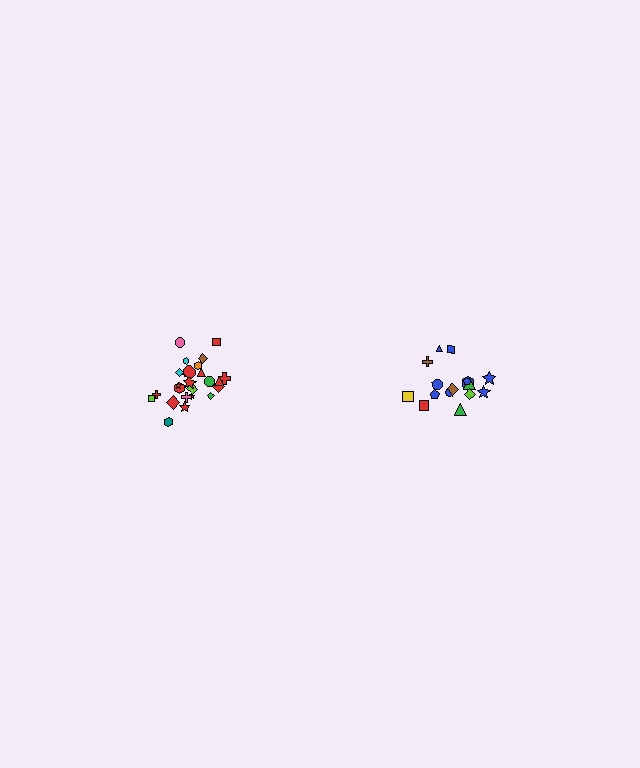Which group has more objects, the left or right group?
The left group.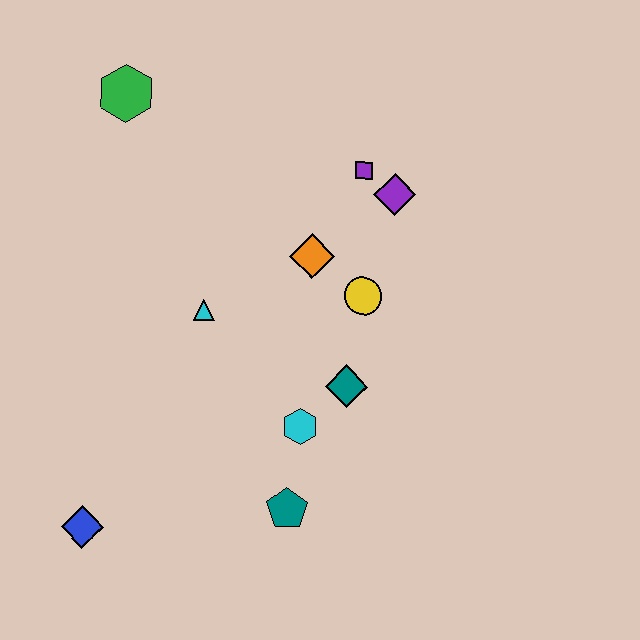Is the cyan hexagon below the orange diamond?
Yes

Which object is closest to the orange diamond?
The yellow circle is closest to the orange diamond.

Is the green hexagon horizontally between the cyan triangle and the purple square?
No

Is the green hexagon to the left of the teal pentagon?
Yes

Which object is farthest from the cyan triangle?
The blue diamond is farthest from the cyan triangle.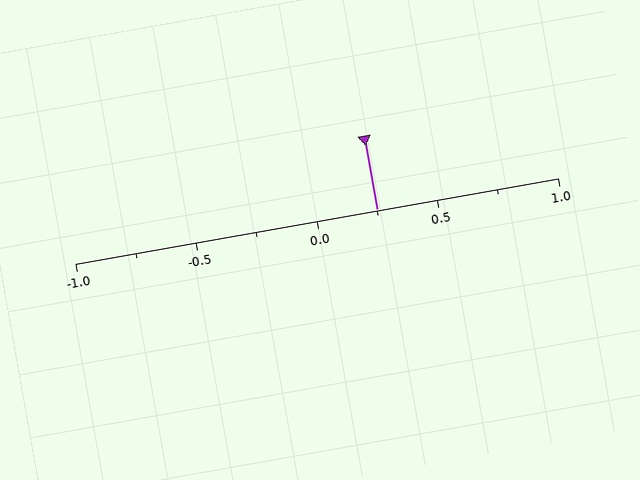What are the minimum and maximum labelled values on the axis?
The axis runs from -1.0 to 1.0.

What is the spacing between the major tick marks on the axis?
The major ticks are spaced 0.5 apart.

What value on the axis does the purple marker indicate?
The marker indicates approximately 0.25.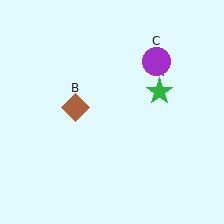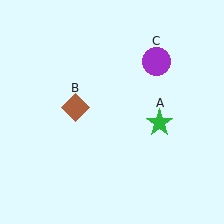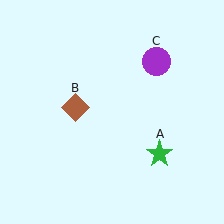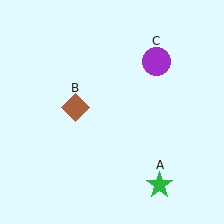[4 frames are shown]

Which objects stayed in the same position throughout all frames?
Brown diamond (object B) and purple circle (object C) remained stationary.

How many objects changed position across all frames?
1 object changed position: green star (object A).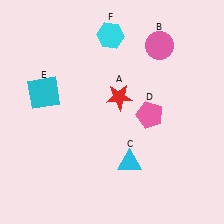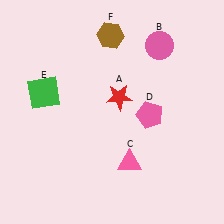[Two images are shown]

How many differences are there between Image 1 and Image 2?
There are 3 differences between the two images.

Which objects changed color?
C changed from cyan to pink. E changed from cyan to green. F changed from cyan to brown.